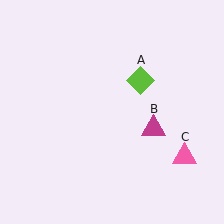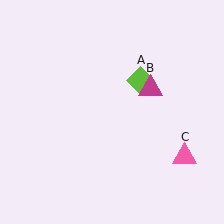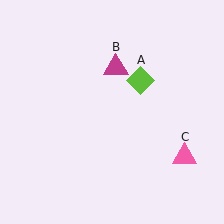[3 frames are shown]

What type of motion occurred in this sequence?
The magenta triangle (object B) rotated counterclockwise around the center of the scene.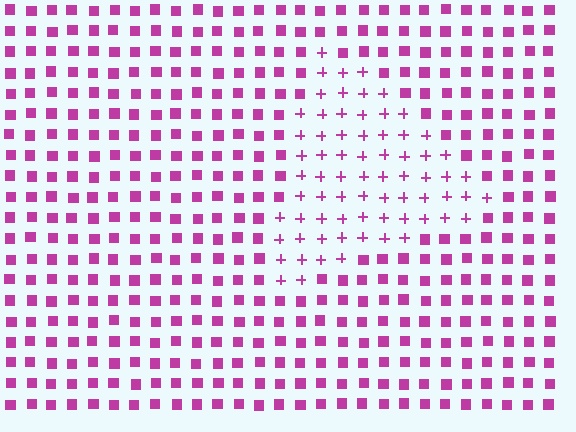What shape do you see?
I see a triangle.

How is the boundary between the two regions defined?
The boundary is defined by a change in element shape: plus signs inside vs. squares outside. All elements share the same color and spacing.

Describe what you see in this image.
The image is filled with small magenta elements arranged in a uniform grid. A triangle-shaped region contains plus signs, while the surrounding area contains squares. The boundary is defined purely by the change in element shape.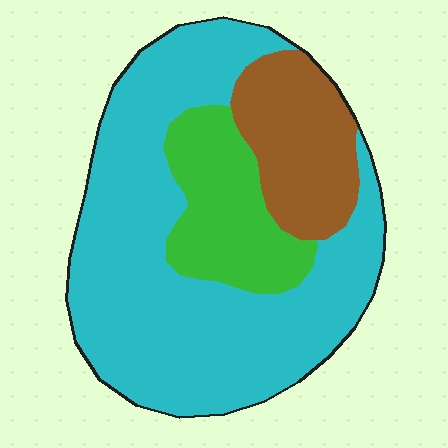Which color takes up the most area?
Cyan, at roughly 65%.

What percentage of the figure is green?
Green takes up about one sixth (1/6) of the figure.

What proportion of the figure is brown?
Brown covers 18% of the figure.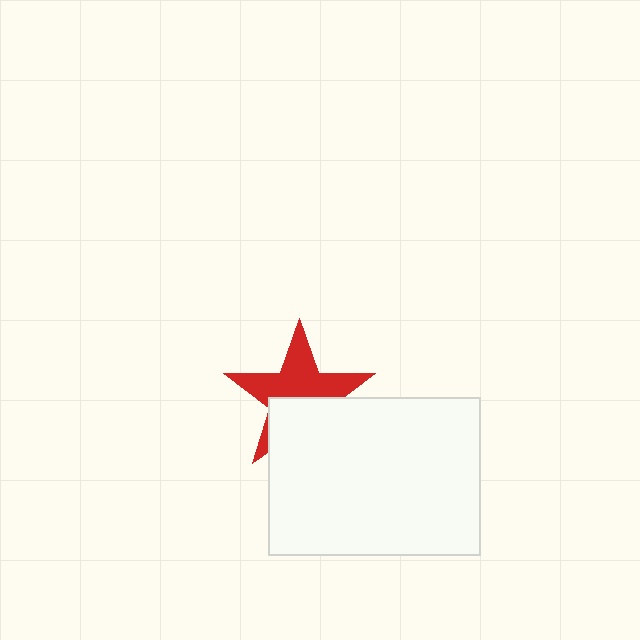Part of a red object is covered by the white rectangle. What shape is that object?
It is a star.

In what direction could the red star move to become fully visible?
The red star could move up. That would shift it out from behind the white rectangle entirely.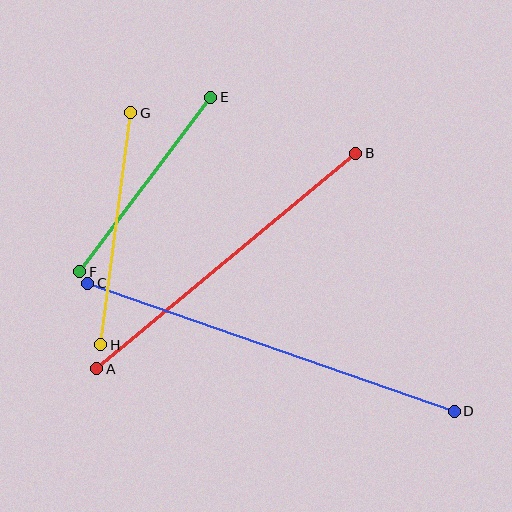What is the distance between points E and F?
The distance is approximately 218 pixels.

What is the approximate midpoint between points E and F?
The midpoint is at approximately (145, 184) pixels.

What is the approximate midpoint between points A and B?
The midpoint is at approximately (226, 261) pixels.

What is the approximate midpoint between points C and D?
The midpoint is at approximately (271, 347) pixels.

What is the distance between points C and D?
The distance is approximately 388 pixels.